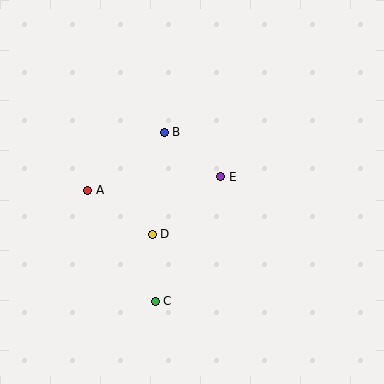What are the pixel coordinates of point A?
Point A is at (88, 190).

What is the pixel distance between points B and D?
The distance between B and D is 103 pixels.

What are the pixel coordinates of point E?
Point E is at (221, 177).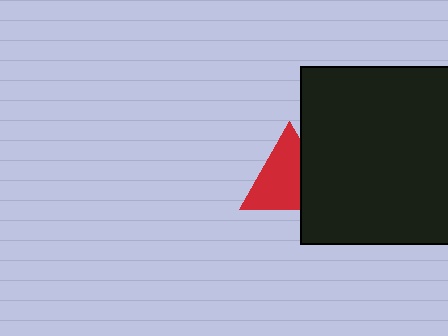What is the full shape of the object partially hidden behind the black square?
The partially hidden object is a red triangle.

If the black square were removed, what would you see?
You would see the complete red triangle.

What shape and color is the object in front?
The object in front is a black square.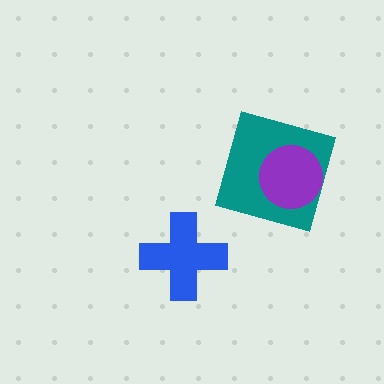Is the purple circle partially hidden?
No, no other shape covers it.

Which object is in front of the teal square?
The purple circle is in front of the teal square.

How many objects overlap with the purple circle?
1 object overlaps with the purple circle.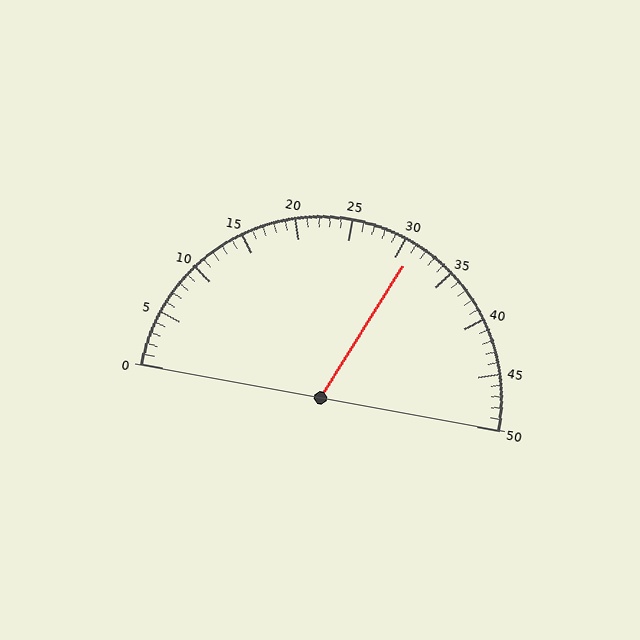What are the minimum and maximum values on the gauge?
The gauge ranges from 0 to 50.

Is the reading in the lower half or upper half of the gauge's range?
The reading is in the upper half of the range (0 to 50).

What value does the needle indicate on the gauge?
The needle indicates approximately 31.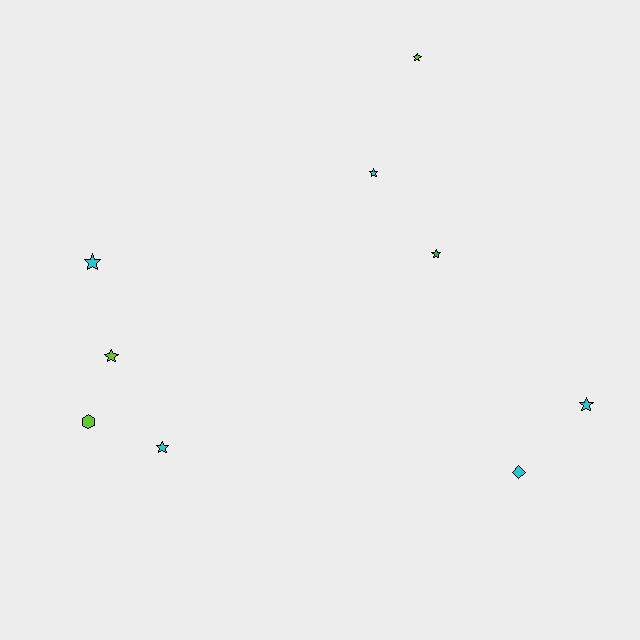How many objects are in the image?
There are 9 objects.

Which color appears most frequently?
Cyan, with 5 objects.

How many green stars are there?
There is 1 green star.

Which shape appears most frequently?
Star, with 7 objects.